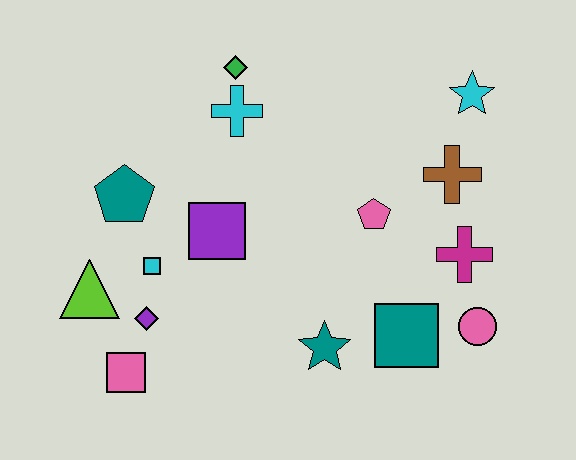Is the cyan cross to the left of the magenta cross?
Yes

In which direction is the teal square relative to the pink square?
The teal square is to the right of the pink square.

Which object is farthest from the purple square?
The cyan star is farthest from the purple square.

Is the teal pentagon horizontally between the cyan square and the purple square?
No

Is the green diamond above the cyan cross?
Yes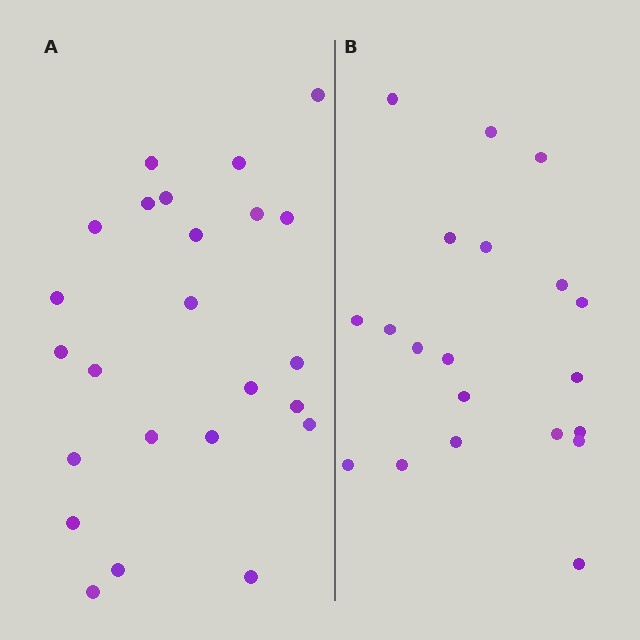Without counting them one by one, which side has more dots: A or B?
Region A (the left region) has more dots.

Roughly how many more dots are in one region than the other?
Region A has about 4 more dots than region B.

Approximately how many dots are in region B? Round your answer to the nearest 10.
About 20 dots.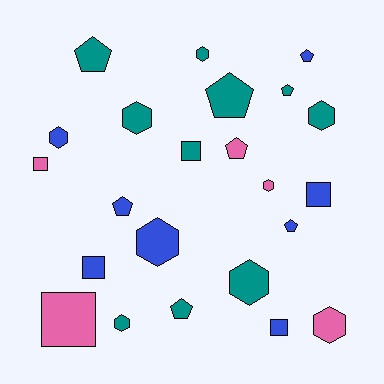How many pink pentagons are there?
There is 1 pink pentagon.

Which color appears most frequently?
Teal, with 10 objects.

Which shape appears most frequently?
Hexagon, with 9 objects.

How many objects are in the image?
There are 23 objects.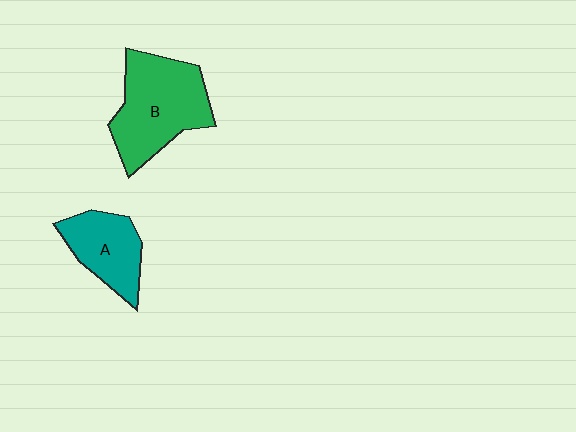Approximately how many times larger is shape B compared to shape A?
Approximately 1.6 times.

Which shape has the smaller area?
Shape A (teal).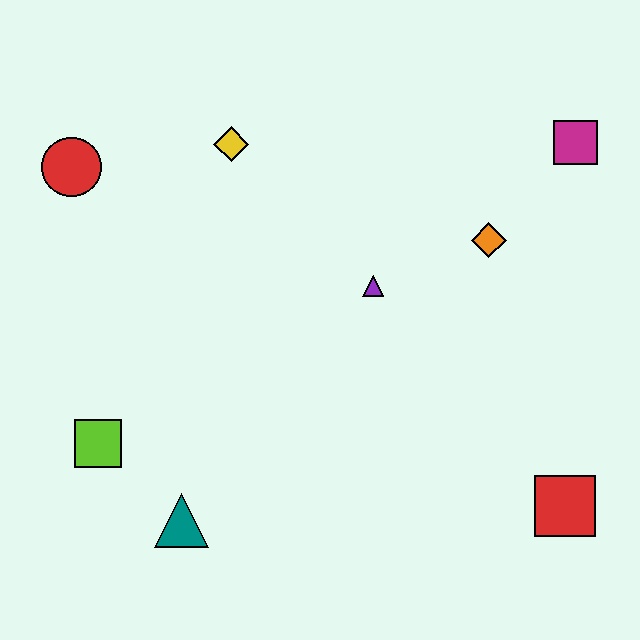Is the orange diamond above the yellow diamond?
No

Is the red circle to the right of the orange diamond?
No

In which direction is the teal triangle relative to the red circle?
The teal triangle is below the red circle.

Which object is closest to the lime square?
The teal triangle is closest to the lime square.